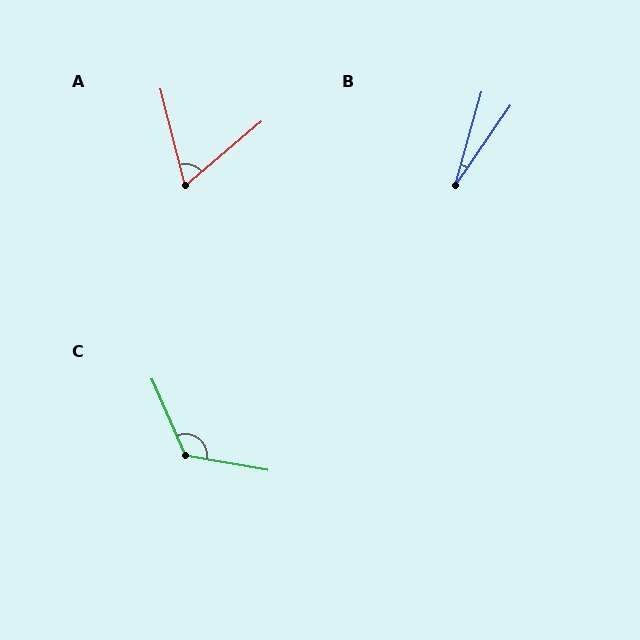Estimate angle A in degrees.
Approximately 64 degrees.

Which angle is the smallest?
B, at approximately 19 degrees.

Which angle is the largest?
C, at approximately 123 degrees.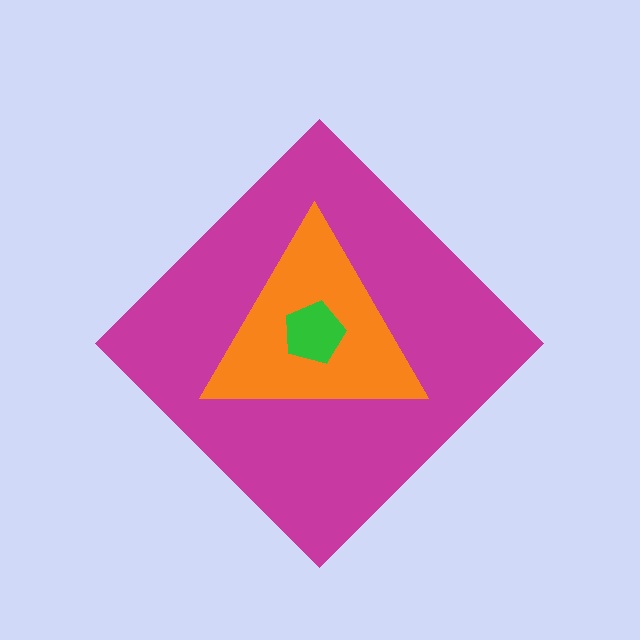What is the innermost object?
The green pentagon.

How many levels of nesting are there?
3.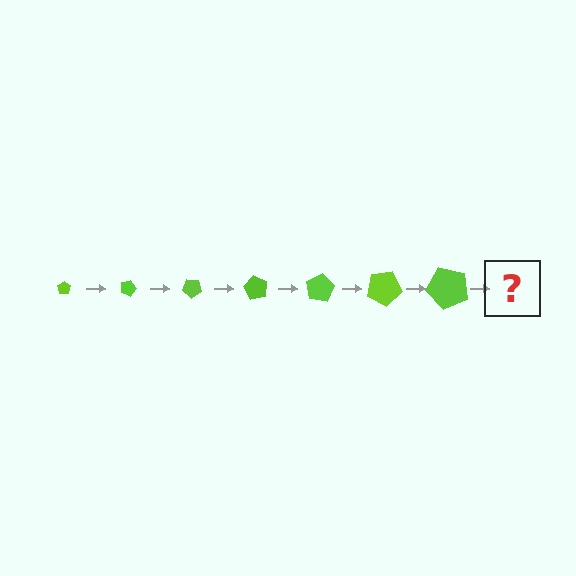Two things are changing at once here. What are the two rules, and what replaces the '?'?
The two rules are that the pentagon grows larger each step and it rotates 20 degrees each step. The '?' should be a pentagon, larger than the previous one and rotated 140 degrees from the start.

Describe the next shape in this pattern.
It should be a pentagon, larger than the previous one and rotated 140 degrees from the start.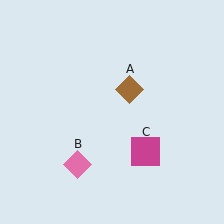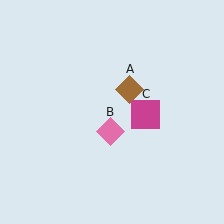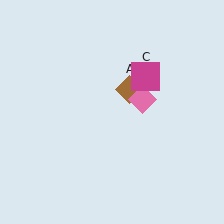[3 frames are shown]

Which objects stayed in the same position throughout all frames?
Brown diamond (object A) remained stationary.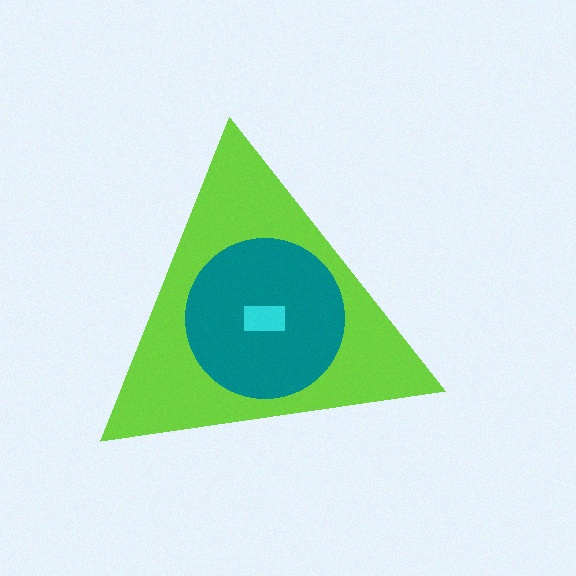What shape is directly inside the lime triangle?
The teal circle.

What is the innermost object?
The cyan rectangle.